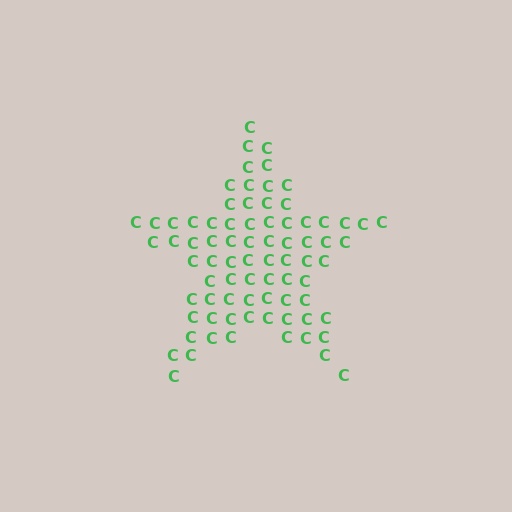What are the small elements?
The small elements are letter C's.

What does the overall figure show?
The overall figure shows a star.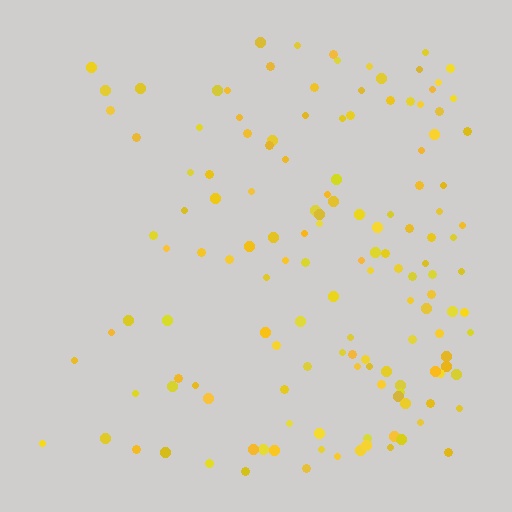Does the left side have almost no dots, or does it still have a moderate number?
Still a moderate number, just noticeably fewer than the right.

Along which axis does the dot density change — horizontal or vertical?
Horizontal.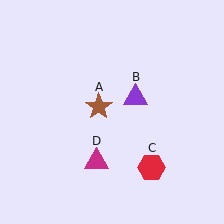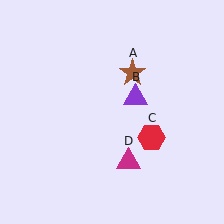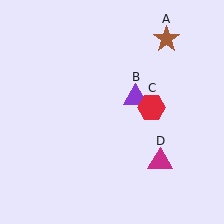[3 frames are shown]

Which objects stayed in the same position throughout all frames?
Purple triangle (object B) remained stationary.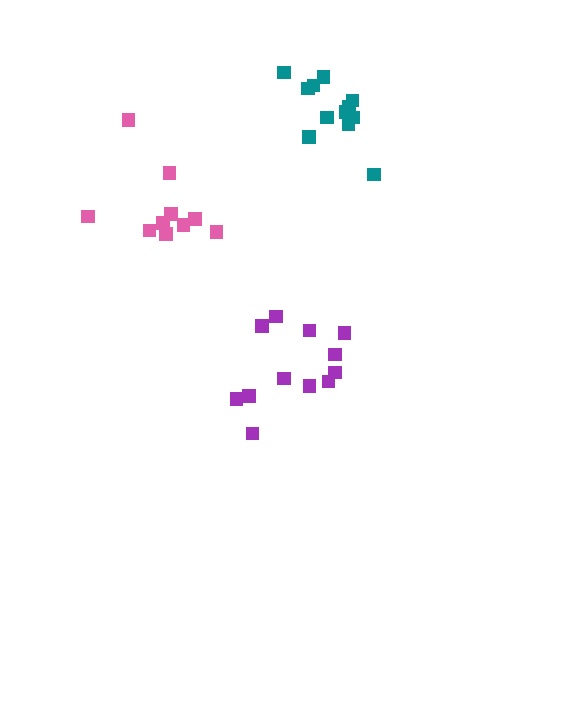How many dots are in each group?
Group 1: 12 dots, Group 2: 12 dots, Group 3: 10 dots (34 total).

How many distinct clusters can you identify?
There are 3 distinct clusters.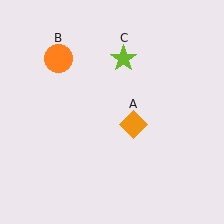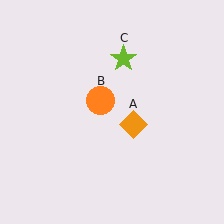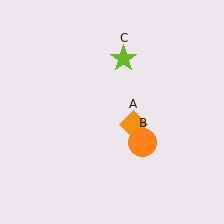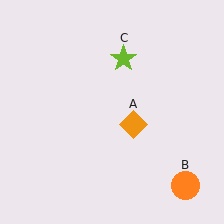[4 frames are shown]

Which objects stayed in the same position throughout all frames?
Orange diamond (object A) and lime star (object C) remained stationary.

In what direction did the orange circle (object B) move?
The orange circle (object B) moved down and to the right.